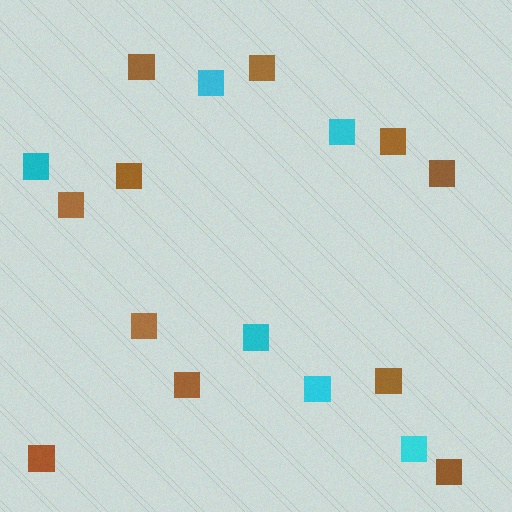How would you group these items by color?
There are 2 groups: one group of brown squares (11) and one group of cyan squares (6).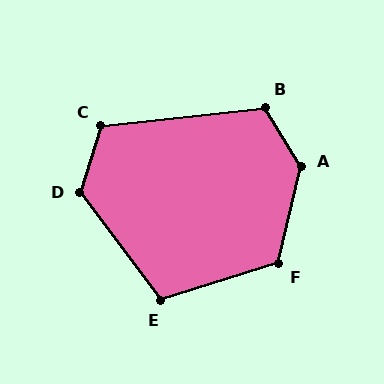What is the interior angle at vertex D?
Approximately 125 degrees (obtuse).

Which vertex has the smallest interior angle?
E, at approximately 110 degrees.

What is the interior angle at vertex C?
Approximately 114 degrees (obtuse).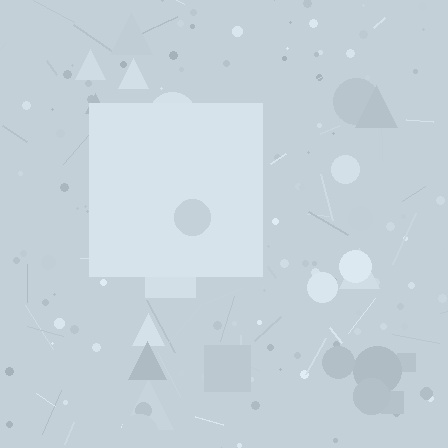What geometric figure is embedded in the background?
A square is embedded in the background.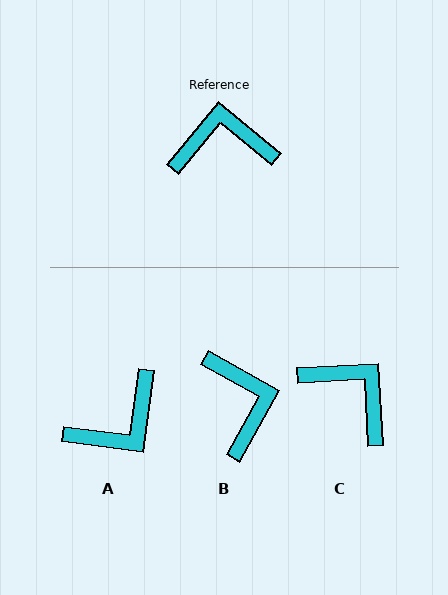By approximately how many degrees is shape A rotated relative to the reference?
Approximately 148 degrees clockwise.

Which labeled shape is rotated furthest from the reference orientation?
A, about 148 degrees away.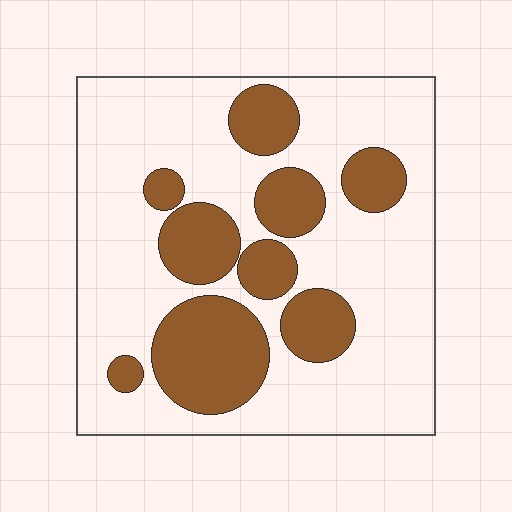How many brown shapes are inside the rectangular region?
9.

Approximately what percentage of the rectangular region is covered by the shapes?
Approximately 30%.